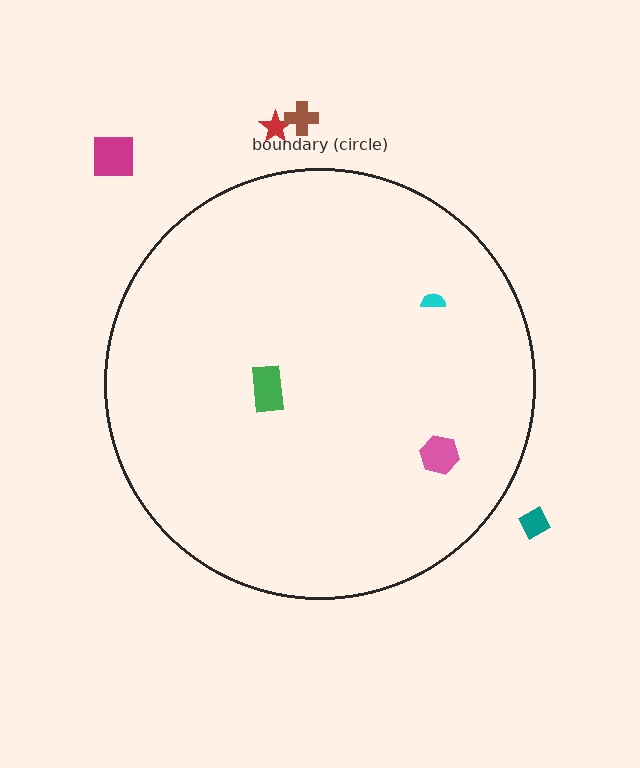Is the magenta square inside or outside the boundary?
Outside.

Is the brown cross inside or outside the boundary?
Outside.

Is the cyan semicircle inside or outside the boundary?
Inside.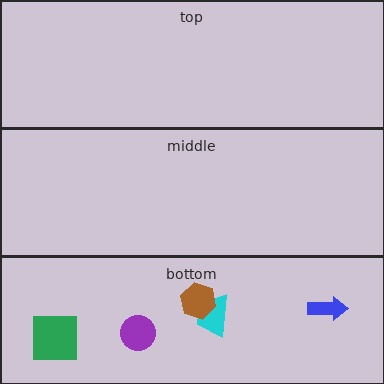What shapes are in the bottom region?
The blue arrow, the cyan trapezoid, the purple circle, the green square, the brown hexagon.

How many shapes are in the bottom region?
5.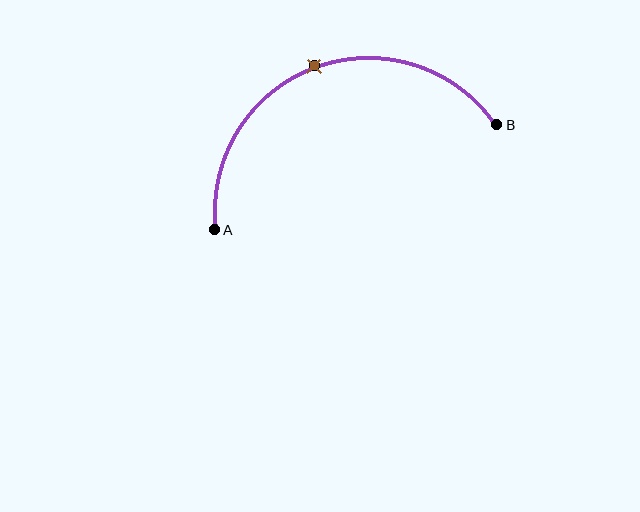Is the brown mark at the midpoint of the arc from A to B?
Yes. The brown mark lies on the arc at equal arc-length from both A and B — it is the arc midpoint.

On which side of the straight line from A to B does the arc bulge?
The arc bulges above the straight line connecting A and B.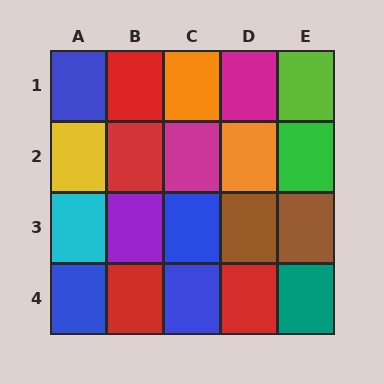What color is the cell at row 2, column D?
Orange.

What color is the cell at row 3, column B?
Purple.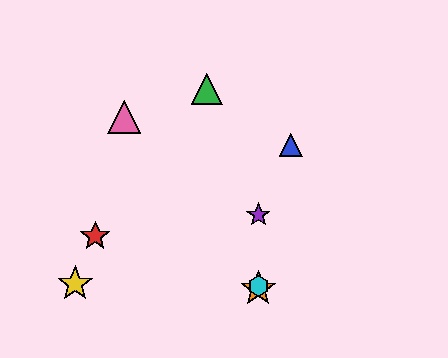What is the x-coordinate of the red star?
The red star is at x≈95.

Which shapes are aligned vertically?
The purple star, the orange star, the cyan hexagon are aligned vertically.